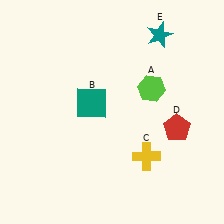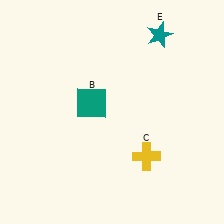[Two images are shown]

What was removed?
The red pentagon (D), the lime hexagon (A) were removed in Image 2.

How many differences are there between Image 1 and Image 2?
There are 2 differences between the two images.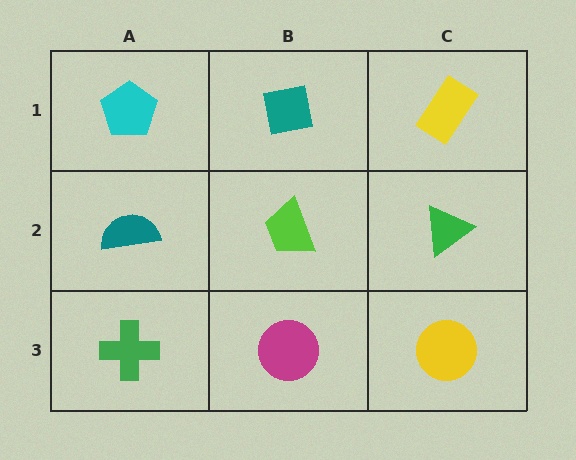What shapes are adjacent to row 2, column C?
A yellow rectangle (row 1, column C), a yellow circle (row 3, column C), a lime trapezoid (row 2, column B).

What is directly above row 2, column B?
A teal square.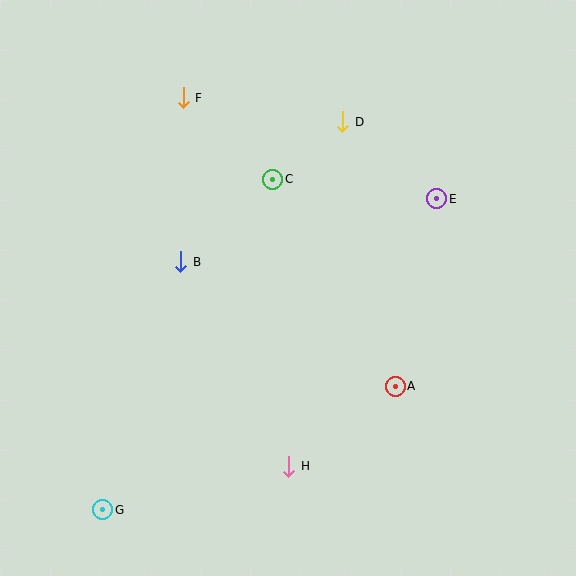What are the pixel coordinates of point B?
Point B is at (181, 262).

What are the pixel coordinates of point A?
Point A is at (395, 386).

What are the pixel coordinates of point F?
Point F is at (183, 98).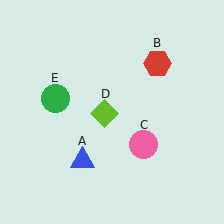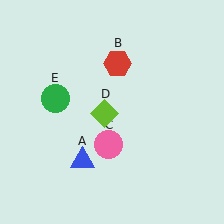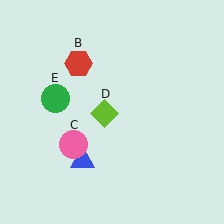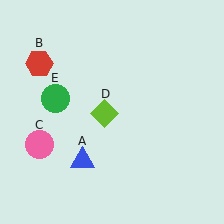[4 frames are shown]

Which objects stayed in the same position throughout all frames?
Blue triangle (object A) and lime diamond (object D) and green circle (object E) remained stationary.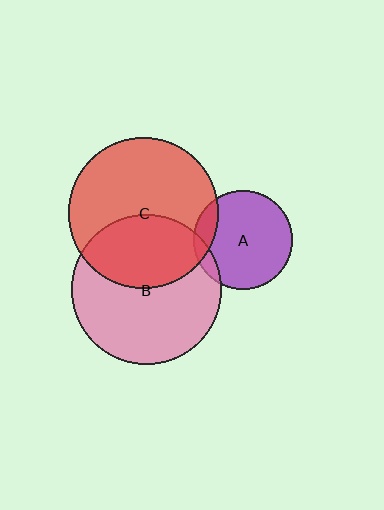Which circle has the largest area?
Circle C (red).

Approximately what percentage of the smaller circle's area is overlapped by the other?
Approximately 40%.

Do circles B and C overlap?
Yes.